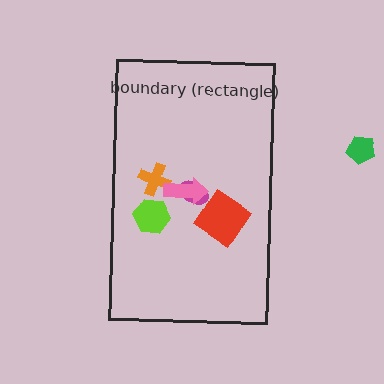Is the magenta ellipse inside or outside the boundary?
Inside.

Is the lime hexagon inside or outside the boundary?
Inside.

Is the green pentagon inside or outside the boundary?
Outside.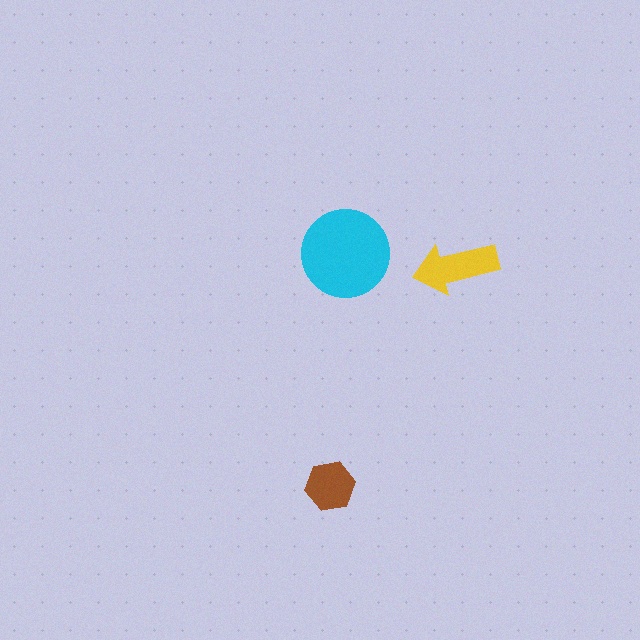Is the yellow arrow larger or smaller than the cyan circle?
Smaller.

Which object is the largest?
The cyan circle.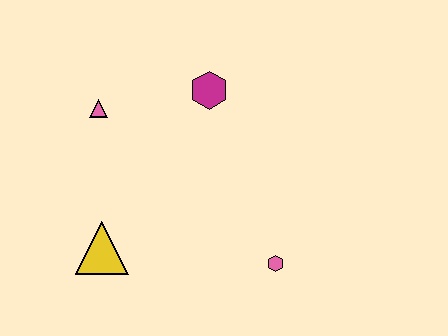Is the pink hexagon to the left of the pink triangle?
No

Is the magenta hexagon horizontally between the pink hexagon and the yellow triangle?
Yes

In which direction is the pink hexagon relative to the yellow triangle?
The pink hexagon is to the right of the yellow triangle.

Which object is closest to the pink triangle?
The magenta hexagon is closest to the pink triangle.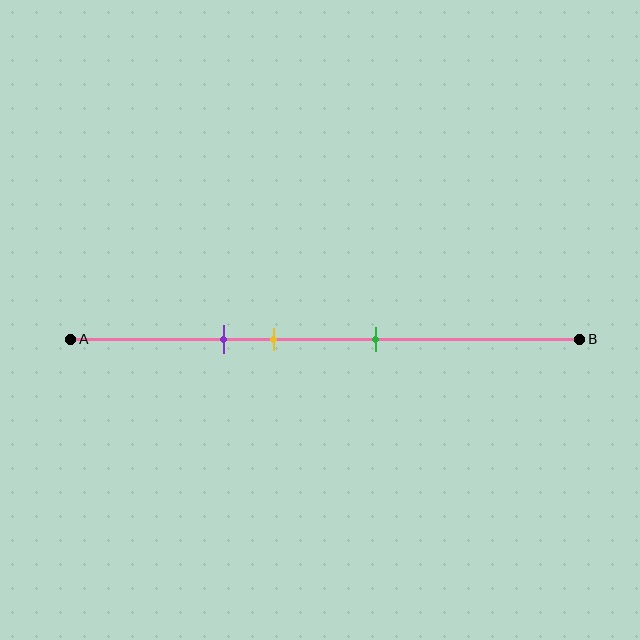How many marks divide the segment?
There are 3 marks dividing the segment.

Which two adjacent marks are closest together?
The purple and yellow marks are the closest adjacent pair.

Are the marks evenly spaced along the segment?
Yes, the marks are approximately evenly spaced.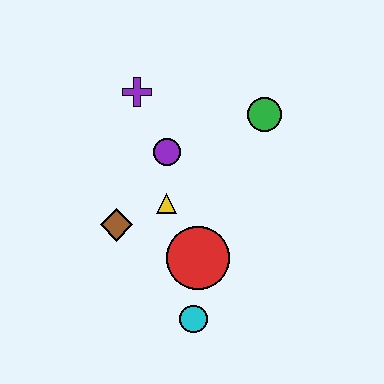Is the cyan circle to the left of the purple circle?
No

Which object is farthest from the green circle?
The cyan circle is farthest from the green circle.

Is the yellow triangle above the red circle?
Yes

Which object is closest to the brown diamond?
The yellow triangle is closest to the brown diamond.